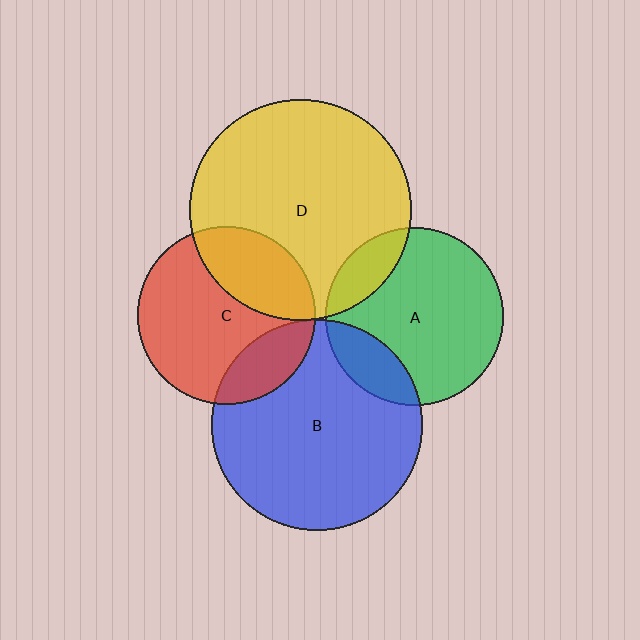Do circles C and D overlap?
Yes.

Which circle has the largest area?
Circle D (yellow).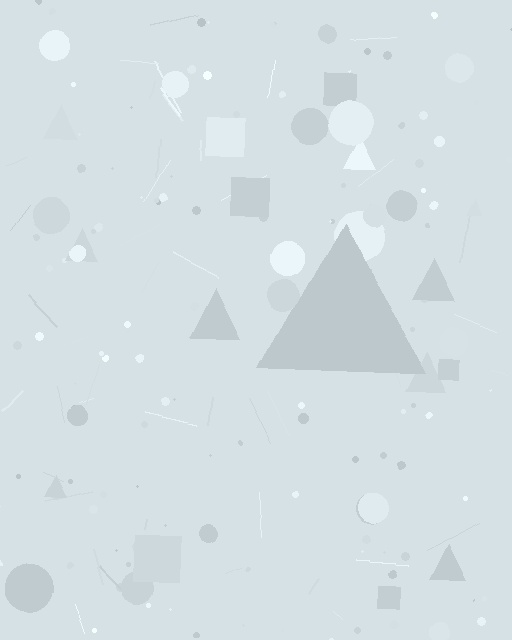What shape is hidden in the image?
A triangle is hidden in the image.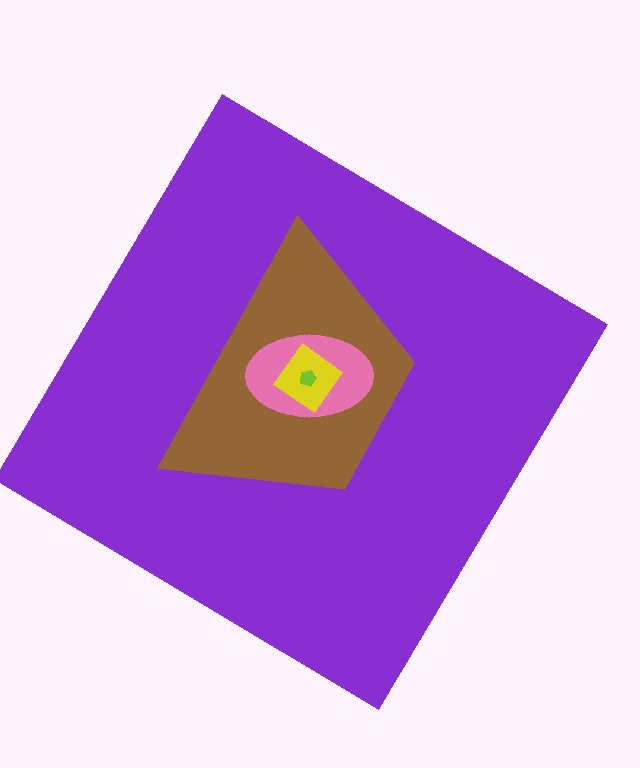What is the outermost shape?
The purple diamond.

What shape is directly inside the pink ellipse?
The yellow diamond.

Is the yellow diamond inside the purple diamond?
Yes.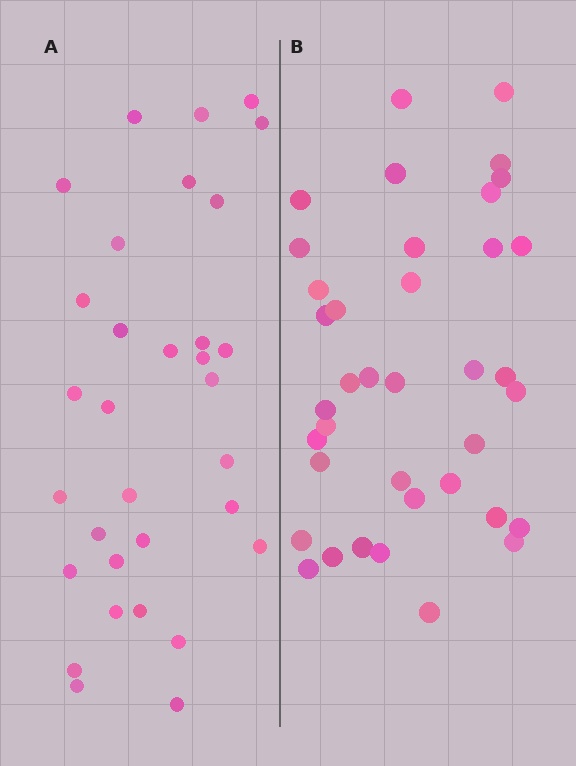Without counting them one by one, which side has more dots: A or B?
Region B (the right region) has more dots.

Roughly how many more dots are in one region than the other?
Region B has about 6 more dots than region A.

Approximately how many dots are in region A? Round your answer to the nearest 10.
About 30 dots. (The exact count is 32, which rounds to 30.)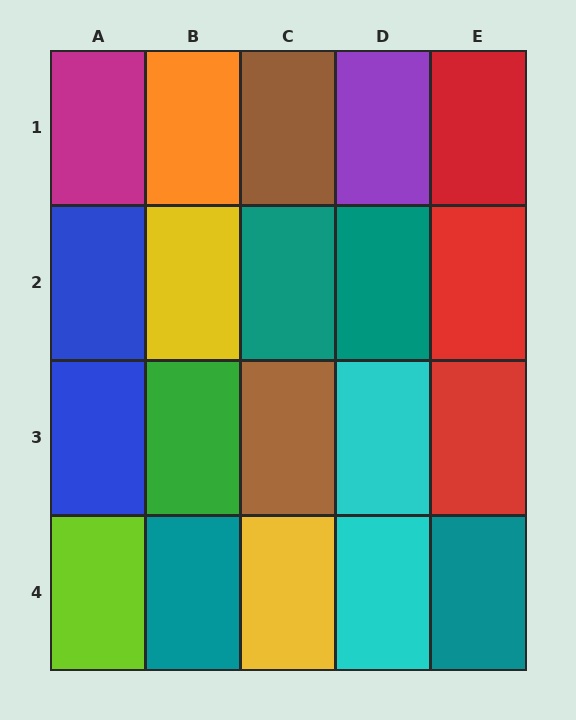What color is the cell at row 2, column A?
Blue.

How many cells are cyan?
2 cells are cyan.